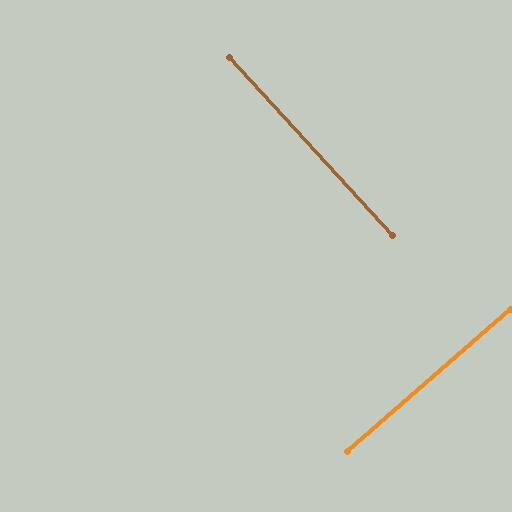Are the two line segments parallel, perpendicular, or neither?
Perpendicular — they meet at approximately 89°.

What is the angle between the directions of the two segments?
Approximately 89 degrees.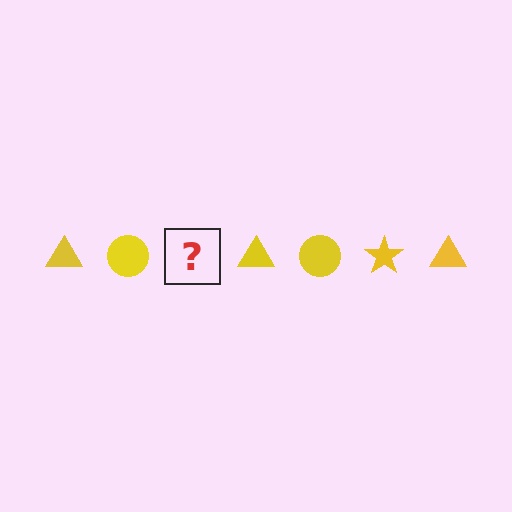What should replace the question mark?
The question mark should be replaced with a yellow star.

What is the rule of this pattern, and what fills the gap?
The rule is that the pattern cycles through triangle, circle, star shapes in yellow. The gap should be filled with a yellow star.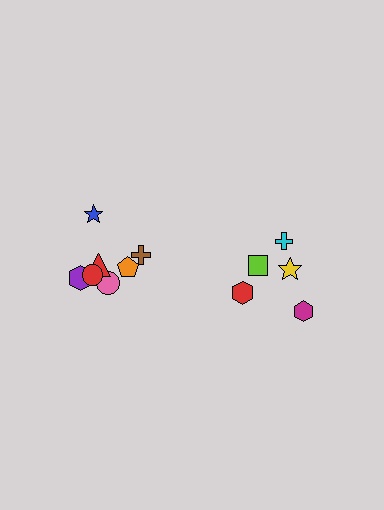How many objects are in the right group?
There are 5 objects.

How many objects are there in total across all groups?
There are 12 objects.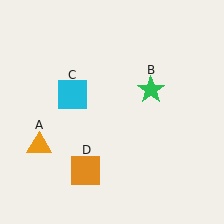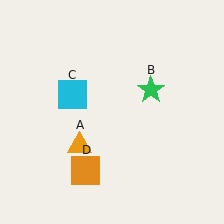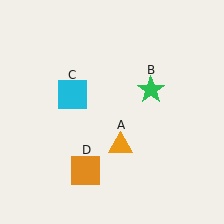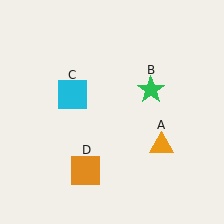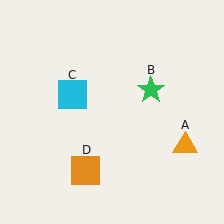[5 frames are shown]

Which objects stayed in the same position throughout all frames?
Green star (object B) and cyan square (object C) and orange square (object D) remained stationary.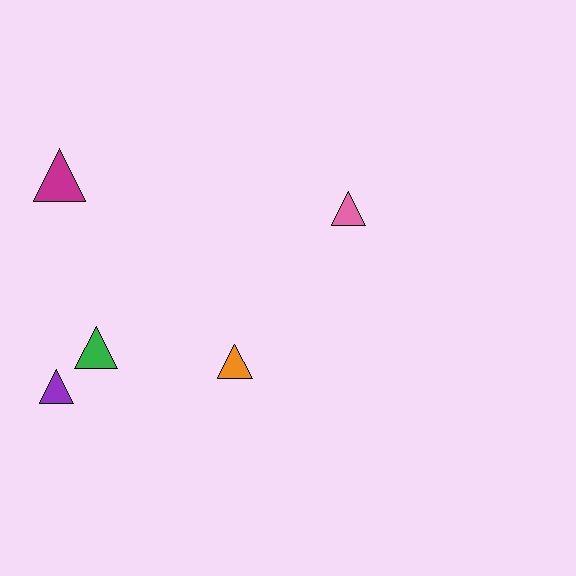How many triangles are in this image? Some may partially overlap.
There are 5 triangles.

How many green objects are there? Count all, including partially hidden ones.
There is 1 green object.